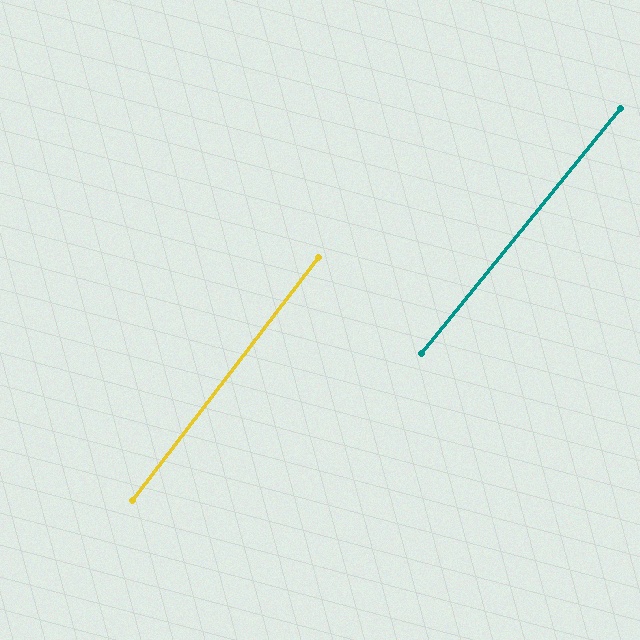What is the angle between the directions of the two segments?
Approximately 2 degrees.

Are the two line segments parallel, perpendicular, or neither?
Parallel — their directions differ by only 1.7°.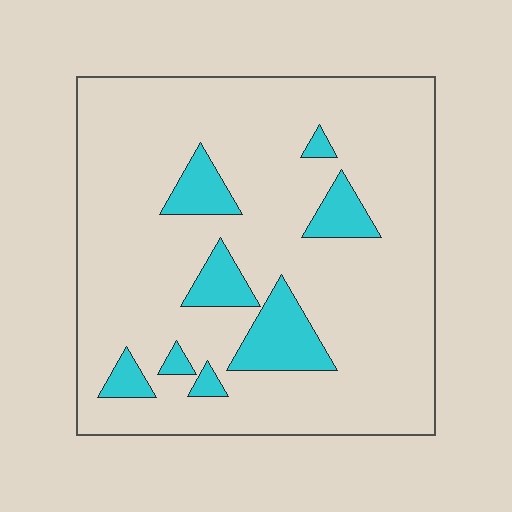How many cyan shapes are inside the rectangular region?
8.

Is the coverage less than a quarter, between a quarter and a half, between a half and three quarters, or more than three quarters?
Less than a quarter.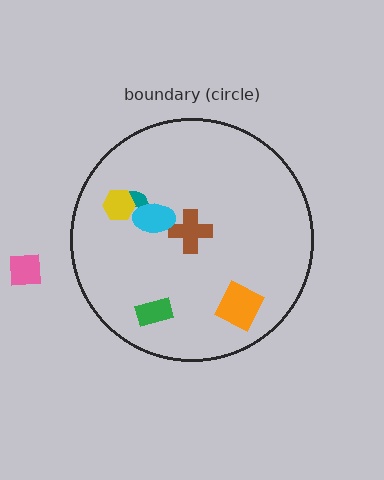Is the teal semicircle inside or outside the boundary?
Inside.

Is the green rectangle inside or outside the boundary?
Inside.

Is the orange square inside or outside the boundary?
Inside.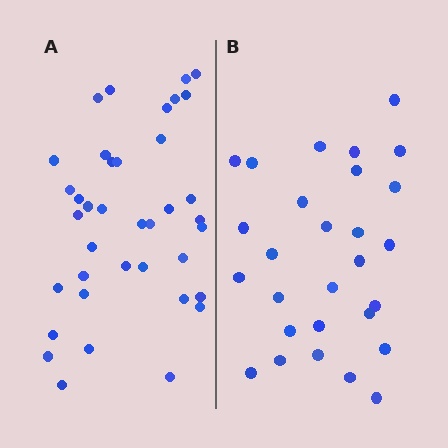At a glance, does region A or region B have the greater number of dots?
Region A (the left region) has more dots.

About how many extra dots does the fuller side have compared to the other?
Region A has roughly 10 or so more dots than region B.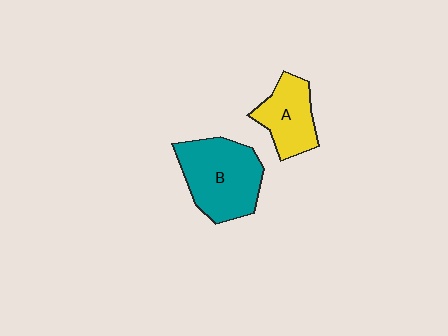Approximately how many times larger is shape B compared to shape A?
Approximately 1.6 times.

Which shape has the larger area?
Shape B (teal).